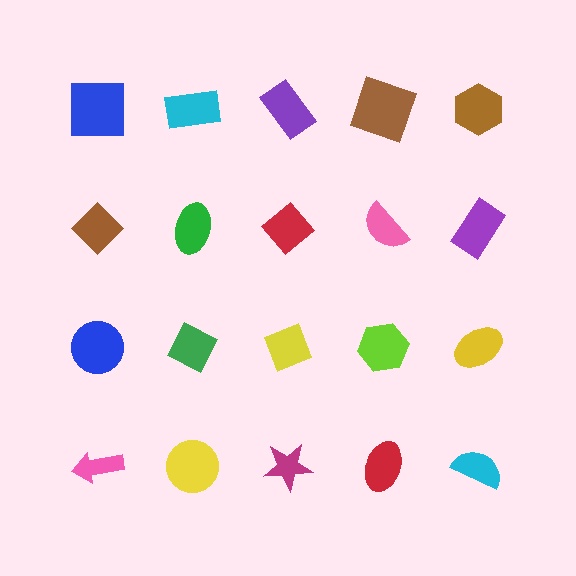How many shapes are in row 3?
5 shapes.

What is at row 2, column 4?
A pink semicircle.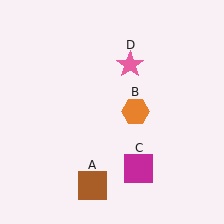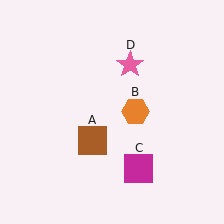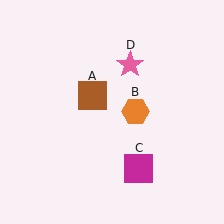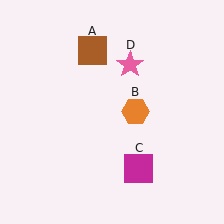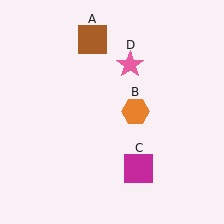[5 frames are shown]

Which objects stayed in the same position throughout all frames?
Orange hexagon (object B) and magenta square (object C) and pink star (object D) remained stationary.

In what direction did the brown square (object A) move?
The brown square (object A) moved up.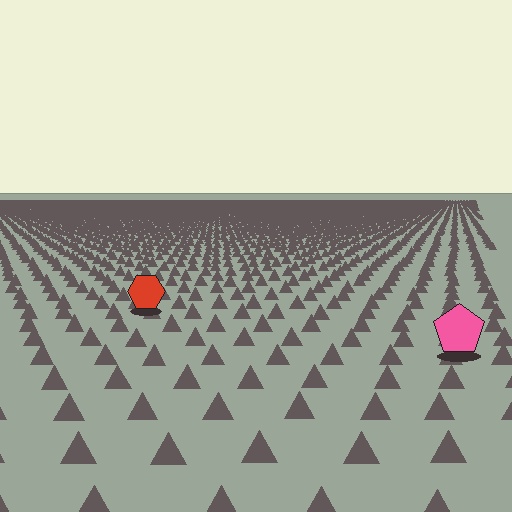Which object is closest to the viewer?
The pink pentagon is closest. The texture marks near it are larger and more spread out.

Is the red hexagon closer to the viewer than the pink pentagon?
No. The pink pentagon is closer — you can tell from the texture gradient: the ground texture is coarser near it.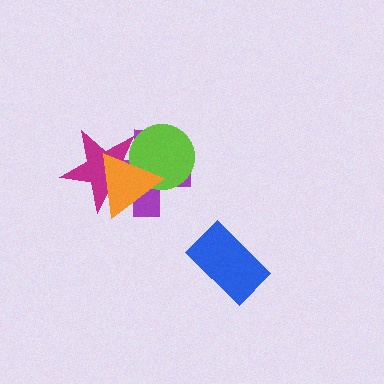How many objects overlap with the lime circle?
3 objects overlap with the lime circle.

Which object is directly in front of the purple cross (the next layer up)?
The lime circle is directly in front of the purple cross.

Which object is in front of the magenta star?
The orange triangle is in front of the magenta star.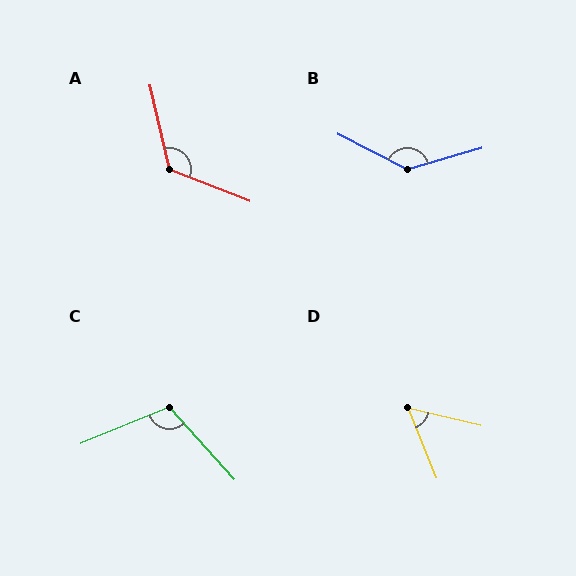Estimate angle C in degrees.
Approximately 110 degrees.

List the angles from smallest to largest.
D (55°), C (110°), A (124°), B (137°).